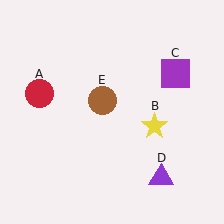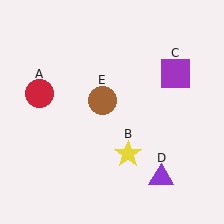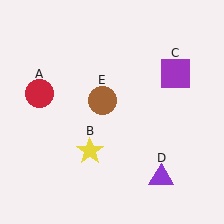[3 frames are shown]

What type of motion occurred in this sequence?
The yellow star (object B) rotated clockwise around the center of the scene.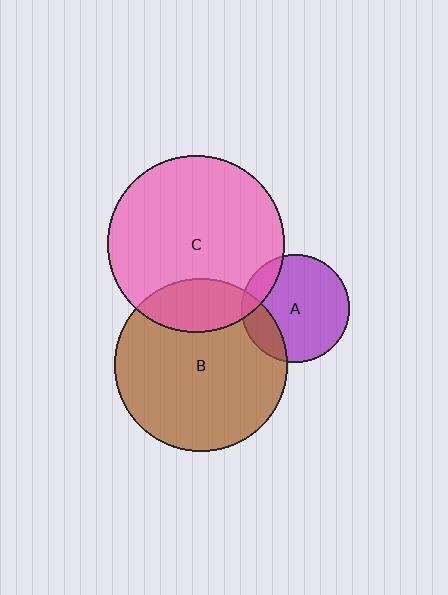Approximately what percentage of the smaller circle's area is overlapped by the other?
Approximately 15%.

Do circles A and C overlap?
Yes.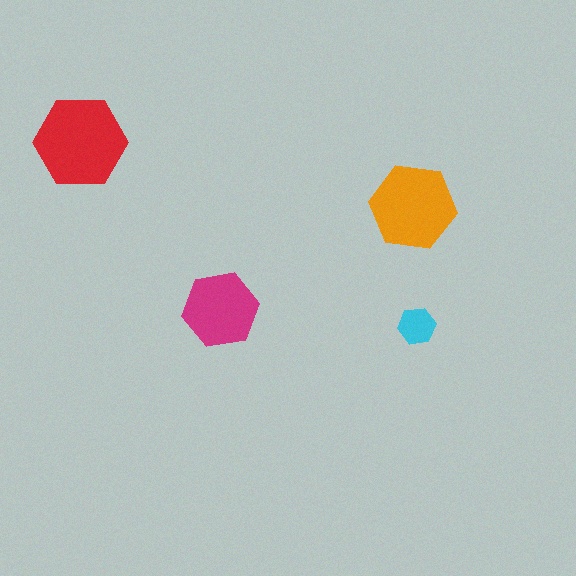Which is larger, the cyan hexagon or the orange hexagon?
The orange one.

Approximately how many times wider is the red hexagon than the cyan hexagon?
About 2.5 times wider.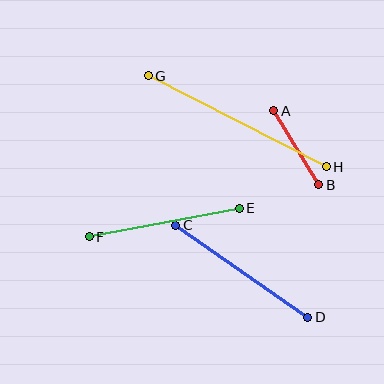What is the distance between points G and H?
The distance is approximately 200 pixels.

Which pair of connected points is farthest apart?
Points G and H are farthest apart.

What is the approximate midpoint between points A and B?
The midpoint is at approximately (296, 148) pixels.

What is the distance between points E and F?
The distance is approximately 153 pixels.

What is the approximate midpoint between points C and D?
The midpoint is at approximately (242, 271) pixels.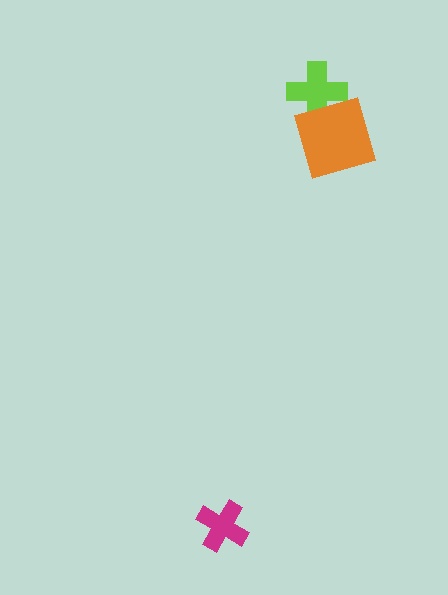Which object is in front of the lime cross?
The orange diamond is in front of the lime cross.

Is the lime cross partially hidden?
Yes, it is partially covered by another shape.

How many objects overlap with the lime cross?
1 object overlaps with the lime cross.